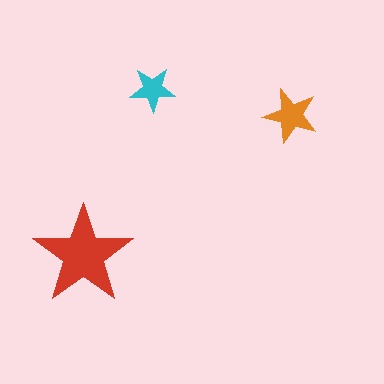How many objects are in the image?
There are 3 objects in the image.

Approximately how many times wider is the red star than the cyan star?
About 2 times wider.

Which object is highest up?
The cyan star is topmost.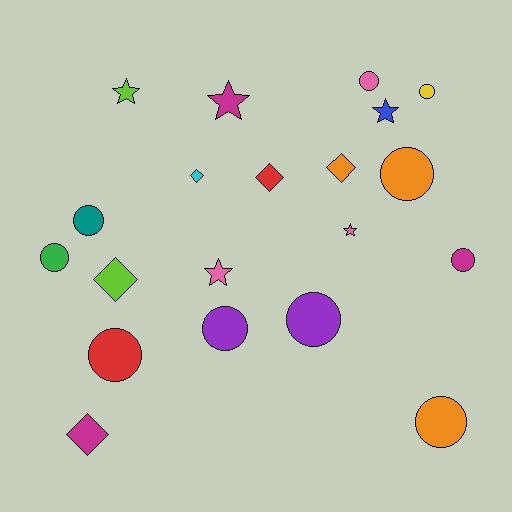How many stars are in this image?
There are 5 stars.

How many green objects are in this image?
There is 1 green object.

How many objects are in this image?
There are 20 objects.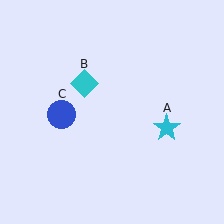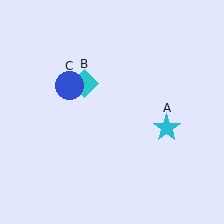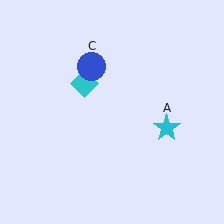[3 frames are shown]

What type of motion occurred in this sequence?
The blue circle (object C) rotated clockwise around the center of the scene.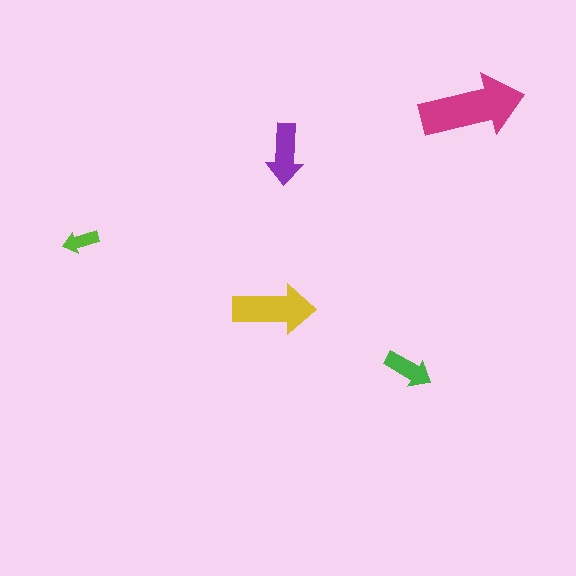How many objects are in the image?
There are 5 objects in the image.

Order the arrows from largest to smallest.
the magenta one, the yellow one, the purple one, the green one, the lime one.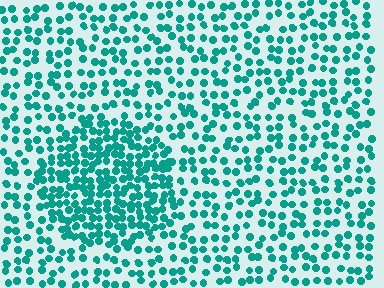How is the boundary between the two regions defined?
The boundary is defined by a change in element density (approximately 1.9x ratio). All elements are the same color, size, and shape.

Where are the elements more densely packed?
The elements are more densely packed inside the circle boundary.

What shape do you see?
I see a circle.